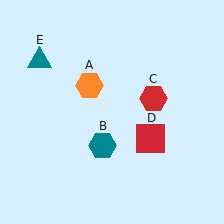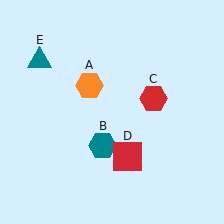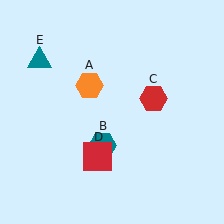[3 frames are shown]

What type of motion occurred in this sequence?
The red square (object D) rotated clockwise around the center of the scene.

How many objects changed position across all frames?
1 object changed position: red square (object D).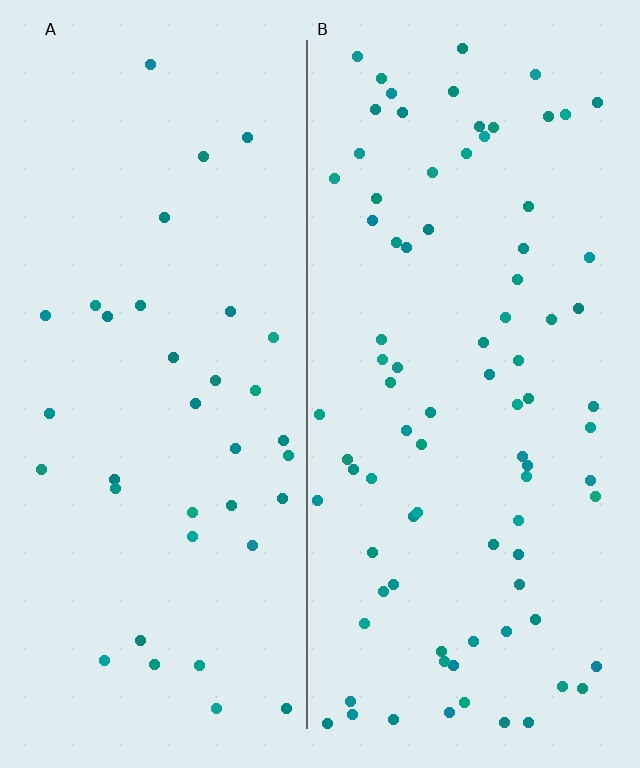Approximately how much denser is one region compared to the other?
Approximately 2.3× — region B over region A.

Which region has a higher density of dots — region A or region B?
B (the right).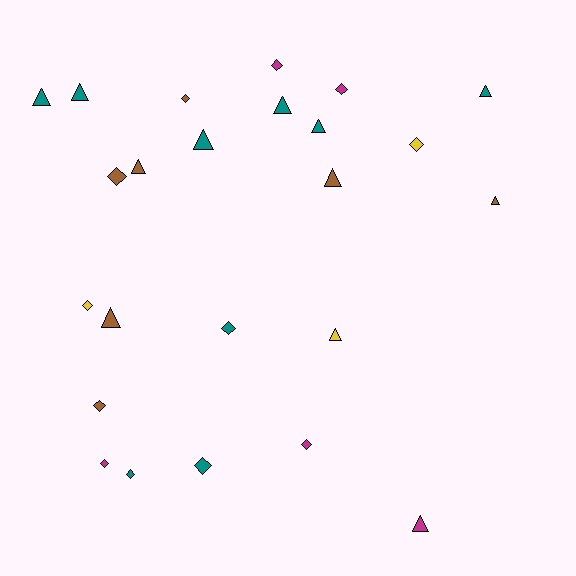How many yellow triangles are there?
There is 1 yellow triangle.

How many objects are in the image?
There are 24 objects.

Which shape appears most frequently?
Triangle, with 12 objects.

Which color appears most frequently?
Teal, with 9 objects.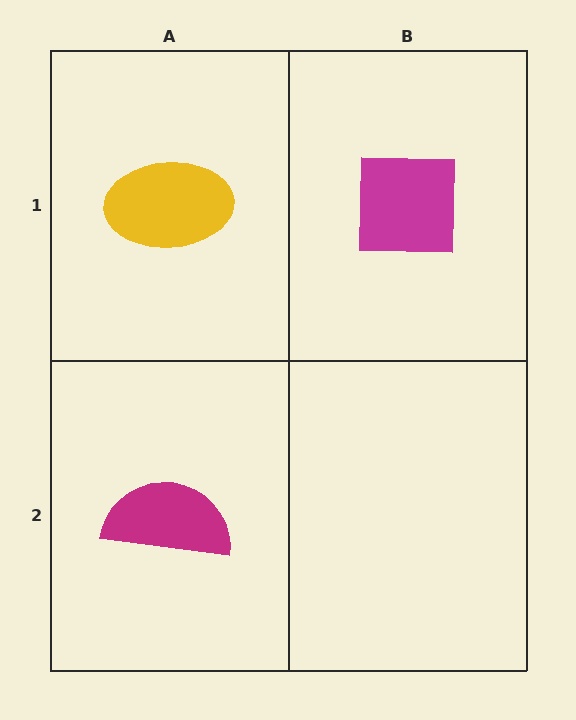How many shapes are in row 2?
1 shape.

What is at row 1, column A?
A yellow ellipse.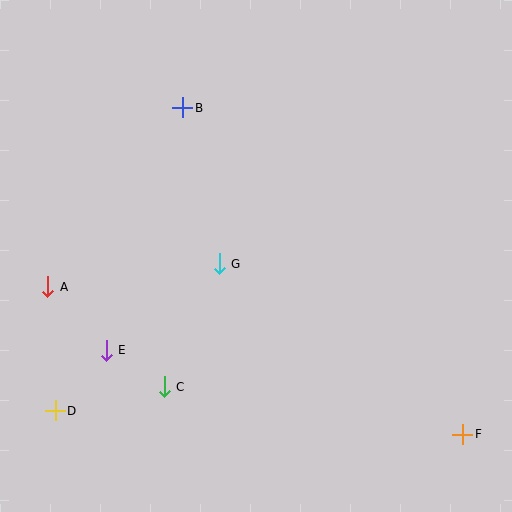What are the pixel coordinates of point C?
Point C is at (164, 387).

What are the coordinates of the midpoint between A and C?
The midpoint between A and C is at (106, 337).